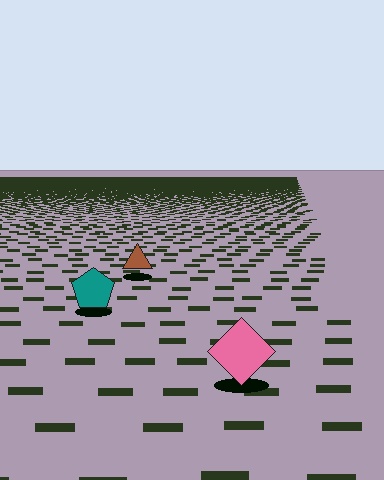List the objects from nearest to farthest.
From nearest to farthest: the pink diamond, the teal pentagon, the brown triangle.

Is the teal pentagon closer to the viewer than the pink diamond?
No. The pink diamond is closer — you can tell from the texture gradient: the ground texture is coarser near it.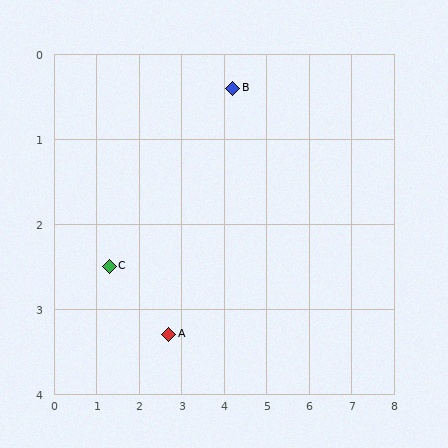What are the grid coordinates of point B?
Point B is at approximately (4.2, 0.4).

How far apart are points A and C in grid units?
Points A and C are about 1.6 grid units apart.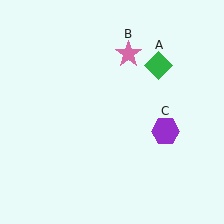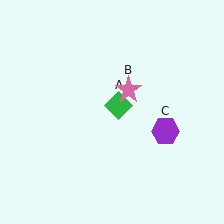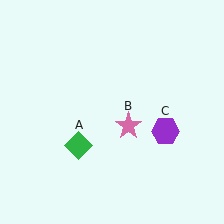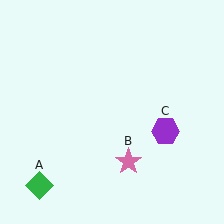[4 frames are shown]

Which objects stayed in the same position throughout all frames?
Purple hexagon (object C) remained stationary.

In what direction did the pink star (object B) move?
The pink star (object B) moved down.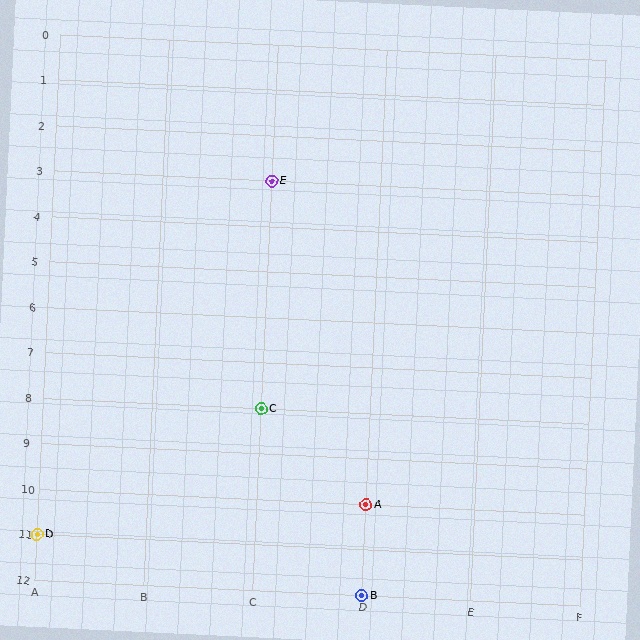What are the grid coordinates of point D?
Point D is at grid coordinates (A, 11).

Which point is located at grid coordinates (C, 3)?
Point E is at (C, 3).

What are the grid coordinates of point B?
Point B is at grid coordinates (D, 12).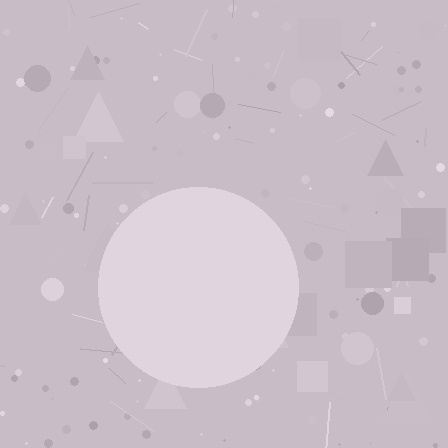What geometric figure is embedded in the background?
A circle is embedded in the background.